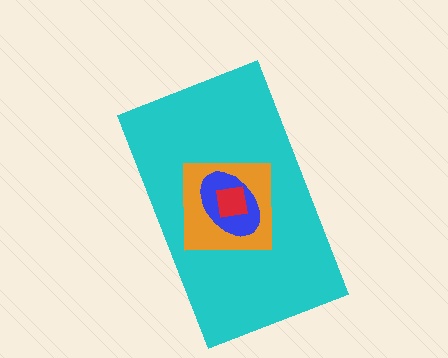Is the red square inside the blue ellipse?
Yes.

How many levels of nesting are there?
4.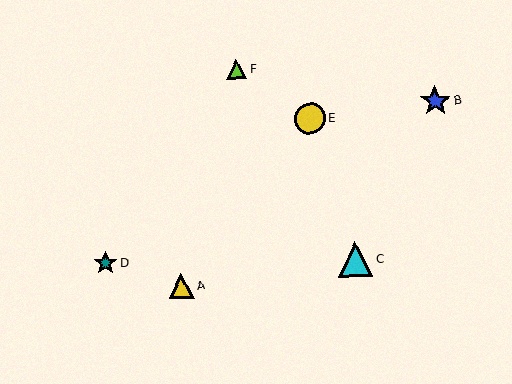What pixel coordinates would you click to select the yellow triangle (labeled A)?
Click at (181, 286) to select the yellow triangle A.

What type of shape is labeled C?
Shape C is a cyan triangle.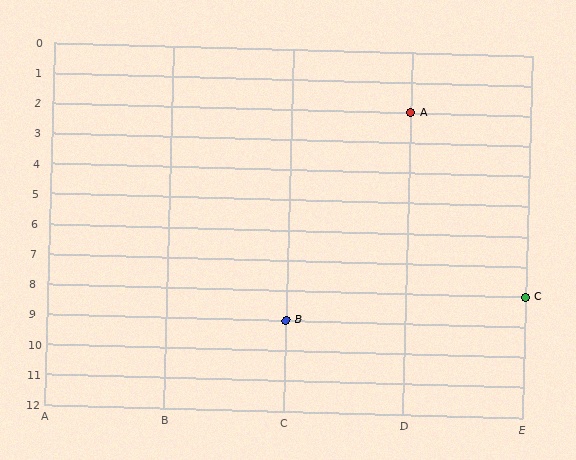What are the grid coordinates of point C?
Point C is at grid coordinates (E, 8).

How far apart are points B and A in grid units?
Points B and A are 1 column and 7 rows apart (about 7.1 grid units diagonally).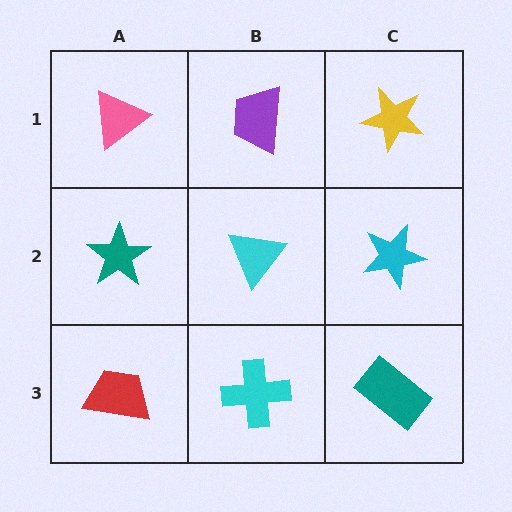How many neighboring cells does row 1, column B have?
3.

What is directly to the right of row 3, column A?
A cyan cross.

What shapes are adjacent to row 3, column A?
A teal star (row 2, column A), a cyan cross (row 3, column B).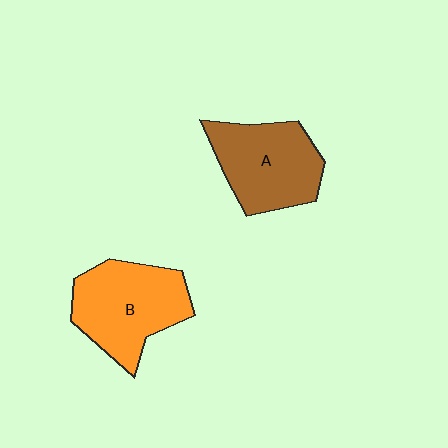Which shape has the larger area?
Shape B (orange).